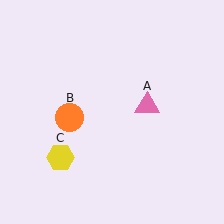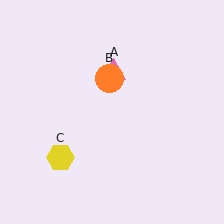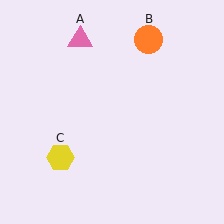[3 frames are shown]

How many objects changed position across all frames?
2 objects changed position: pink triangle (object A), orange circle (object B).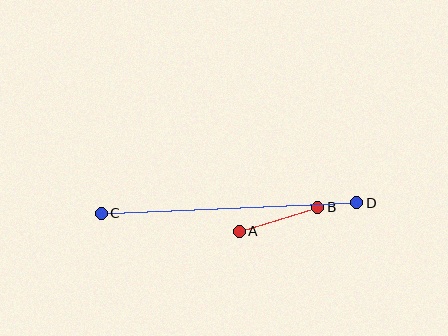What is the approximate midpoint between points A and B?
The midpoint is at approximately (279, 219) pixels.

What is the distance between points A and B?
The distance is approximately 82 pixels.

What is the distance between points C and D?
The distance is approximately 255 pixels.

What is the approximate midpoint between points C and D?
The midpoint is at approximately (229, 208) pixels.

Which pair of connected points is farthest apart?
Points C and D are farthest apart.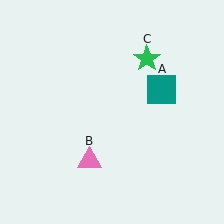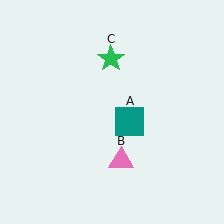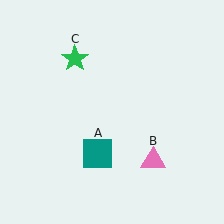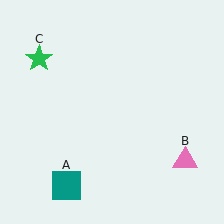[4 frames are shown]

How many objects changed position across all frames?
3 objects changed position: teal square (object A), pink triangle (object B), green star (object C).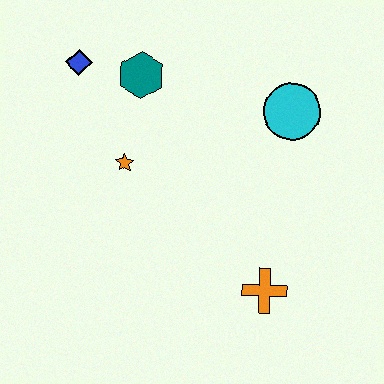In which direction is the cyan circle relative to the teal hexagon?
The cyan circle is to the right of the teal hexagon.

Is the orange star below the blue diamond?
Yes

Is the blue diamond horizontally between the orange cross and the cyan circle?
No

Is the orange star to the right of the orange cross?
No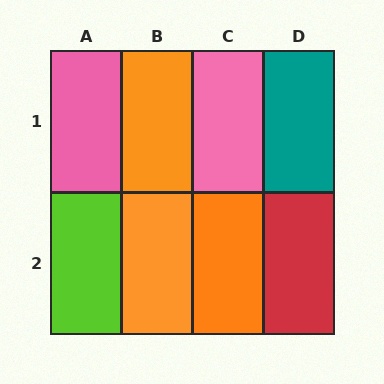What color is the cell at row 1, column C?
Pink.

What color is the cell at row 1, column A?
Pink.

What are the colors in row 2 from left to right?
Lime, orange, orange, red.